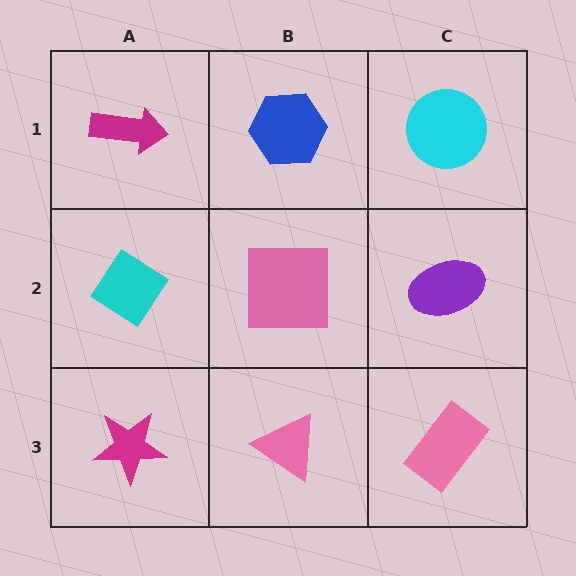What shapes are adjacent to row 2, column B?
A blue hexagon (row 1, column B), a pink triangle (row 3, column B), a cyan diamond (row 2, column A), a purple ellipse (row 2, column C).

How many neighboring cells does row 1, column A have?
2.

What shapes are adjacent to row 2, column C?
A cyan circle (row 1, column C), a pink rectangle (row 3, column C), a pink square (row 2, column B).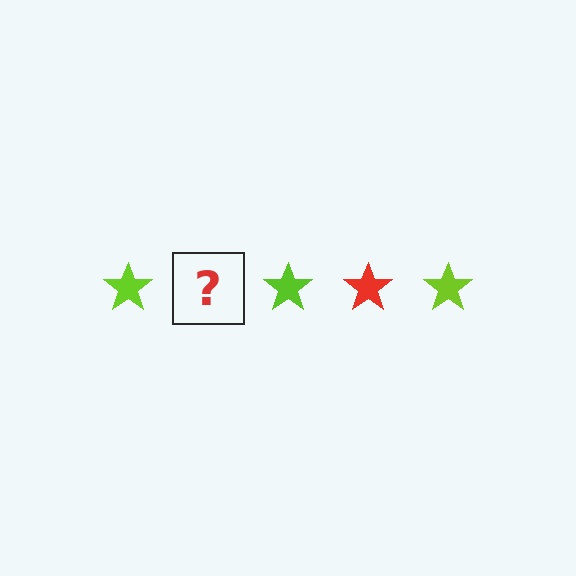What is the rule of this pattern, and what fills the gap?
The rule is that the pattern cycles through lime, red stars. The gap should be filled with a red star.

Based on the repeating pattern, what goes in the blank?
The blank should be a red star.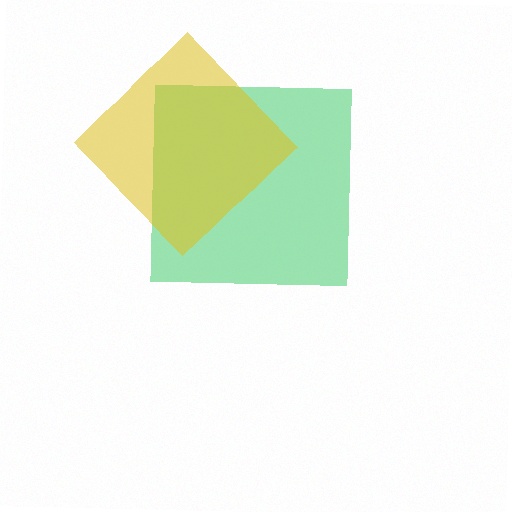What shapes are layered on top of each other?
The layered shapes are: a green square, a yellow diamond.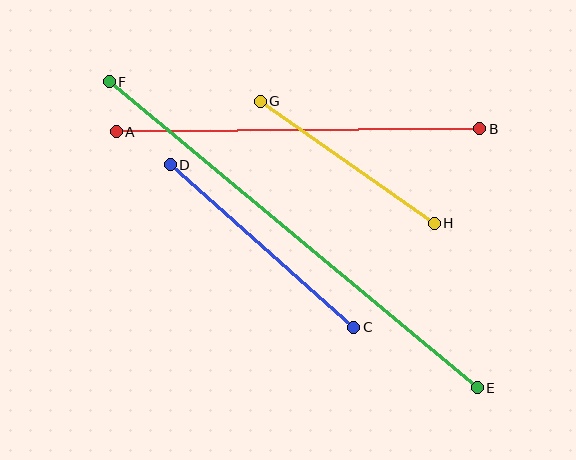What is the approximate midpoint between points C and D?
The midpoint is at approximately (262, 246) pixels.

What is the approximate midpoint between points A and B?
The midpoint is at approximately (298, 130) pixels.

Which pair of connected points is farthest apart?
Points E and F are farthest apart.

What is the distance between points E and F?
The distance is approximately 479 pixels.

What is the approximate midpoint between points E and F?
The midpoint is at approximately (293, 235) pixels.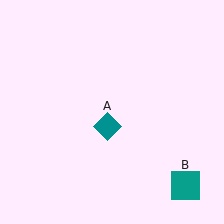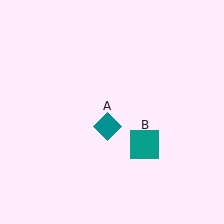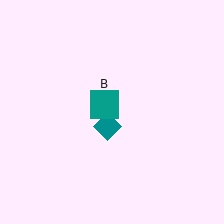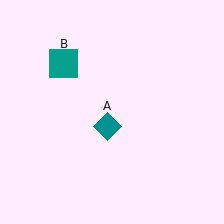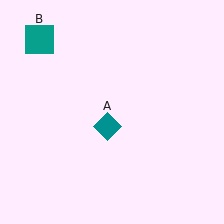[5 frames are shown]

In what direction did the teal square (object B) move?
The teal square (object B) moved up and to the left.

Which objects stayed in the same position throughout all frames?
Teal diamond (object A) remained stationary.